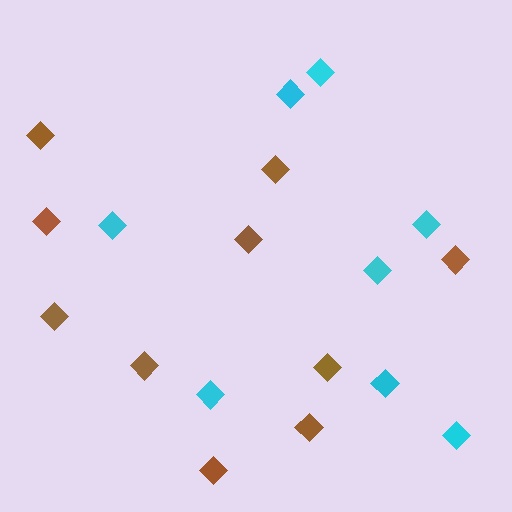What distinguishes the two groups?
There are 2 groups: one group of cyan diamonds (8) and one group of brown diamonds (10).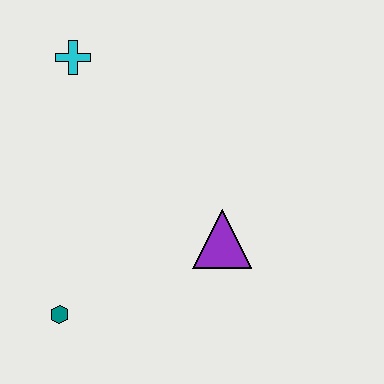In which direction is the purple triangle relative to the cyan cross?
The purple triangle is below the cyan cross.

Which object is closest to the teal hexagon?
The purple triangle is closest to the teal hexagon.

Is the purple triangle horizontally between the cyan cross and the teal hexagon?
No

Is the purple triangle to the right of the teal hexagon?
Yes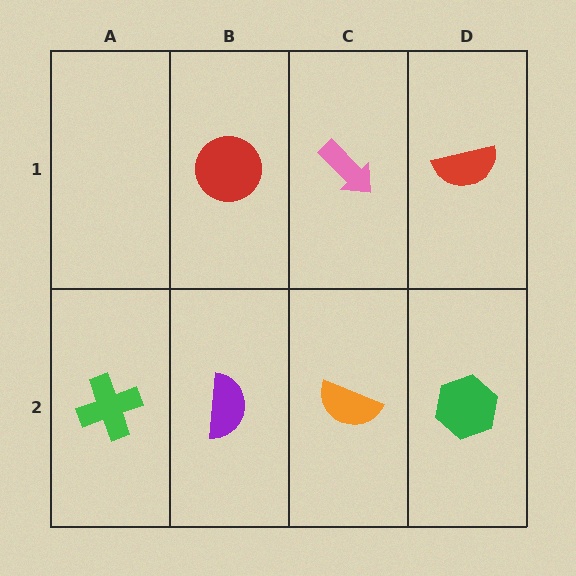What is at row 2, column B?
A purple semicircle.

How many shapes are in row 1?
3 shapes.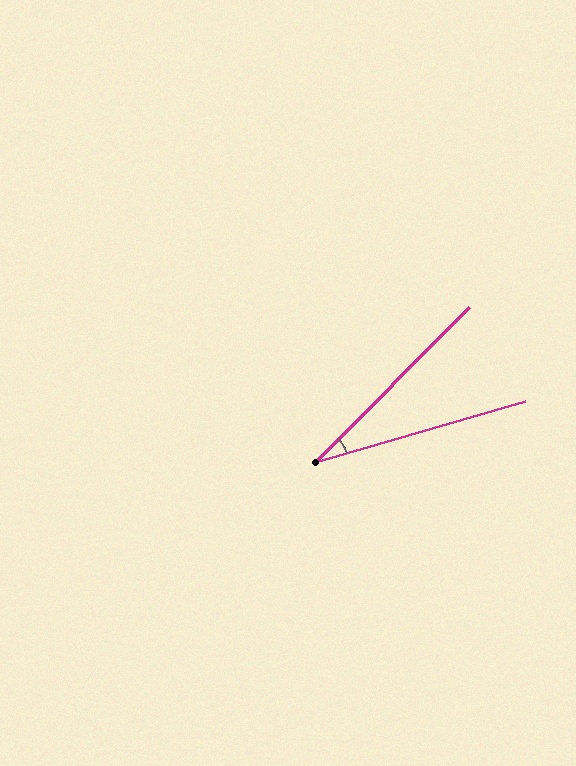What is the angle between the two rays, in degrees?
Approximately 29 degrees.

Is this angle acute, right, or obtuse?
It is acute.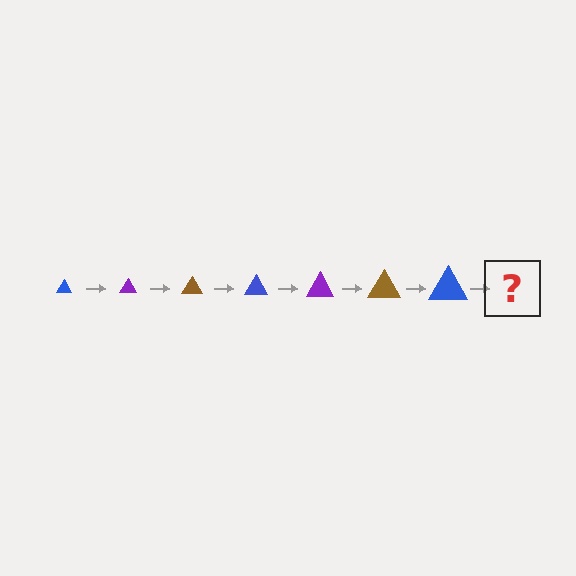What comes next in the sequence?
The next element should be a purple triangle, larger than the previous one.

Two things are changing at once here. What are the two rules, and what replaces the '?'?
The two rules are that the triangle grows larger each step and the color cycles through blue, purple, and brown. The '?' should be a purple triangle, larger than the previous one.